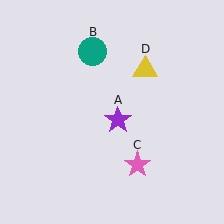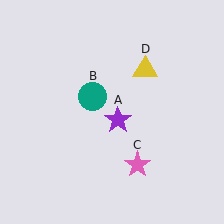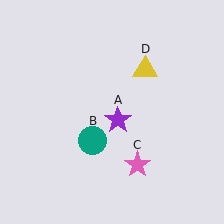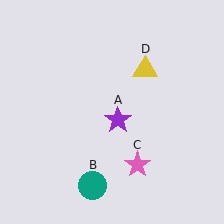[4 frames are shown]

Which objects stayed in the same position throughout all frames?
Purple star (object A) and pink star (object C) and yellow triangle (object D) remained stationary.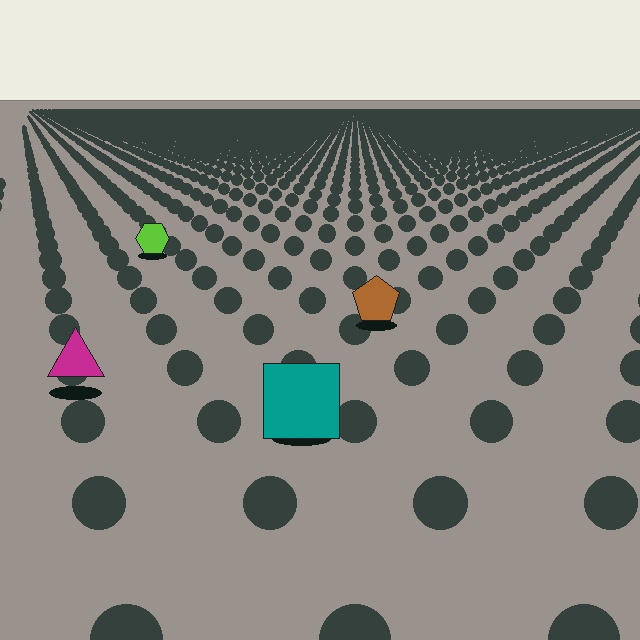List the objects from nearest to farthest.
From nearest to farthest: the teal square, the magenta triangle, the brown pentagon, the lime hexagon.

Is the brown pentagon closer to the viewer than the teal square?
No. The teal square is closer — you can tell from the texture gradient: the ground texture is coarser near it.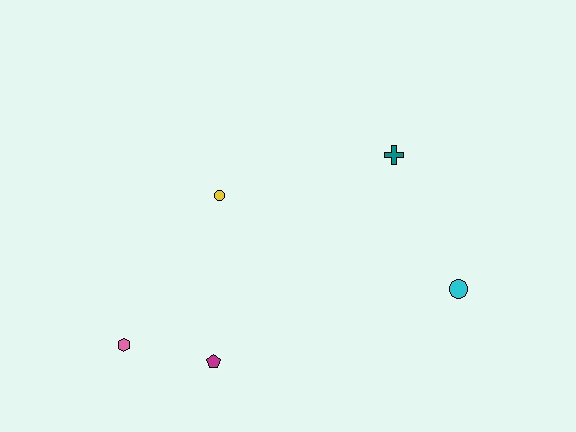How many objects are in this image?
There are 5 objects.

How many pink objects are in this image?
There is 1 pink object.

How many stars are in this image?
There are no stars.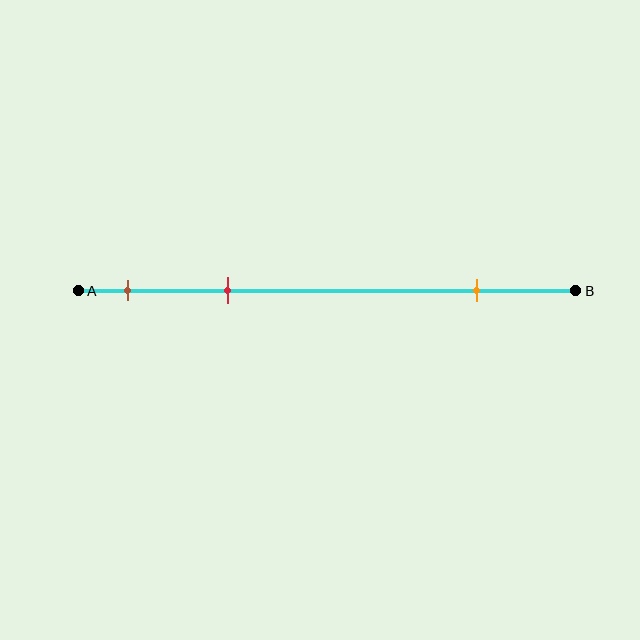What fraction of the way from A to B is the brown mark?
The brown mark is approximately 10% (0.1) of the way from A to B.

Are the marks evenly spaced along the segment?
No, the marks are not evenly spaced.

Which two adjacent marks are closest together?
The brown and red marks are the closest adjacent pair.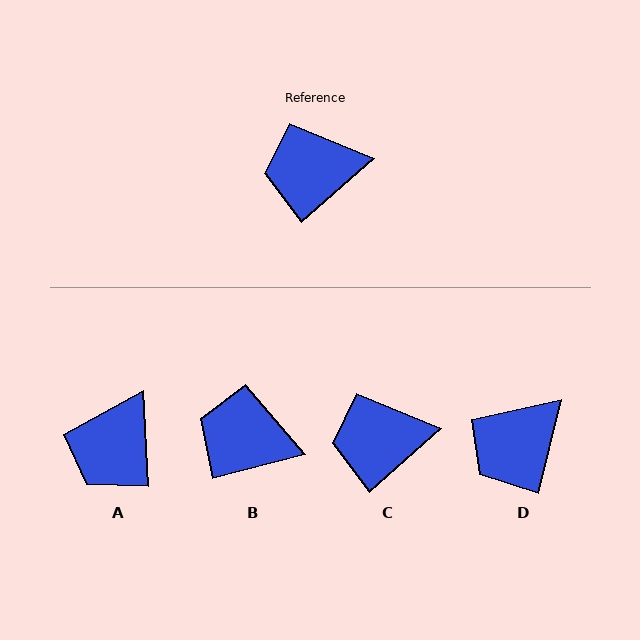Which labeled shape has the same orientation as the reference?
C.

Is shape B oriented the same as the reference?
No, it is off by about 27 degrees.